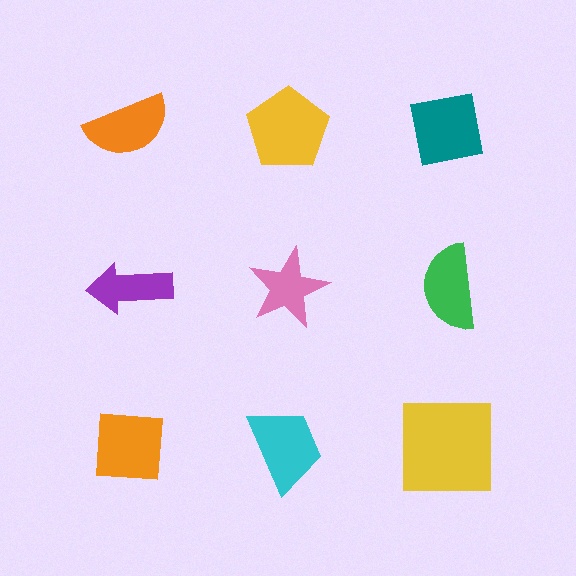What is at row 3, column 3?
A yellow square.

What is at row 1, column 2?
A yellow pentagon.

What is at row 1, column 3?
A teal square.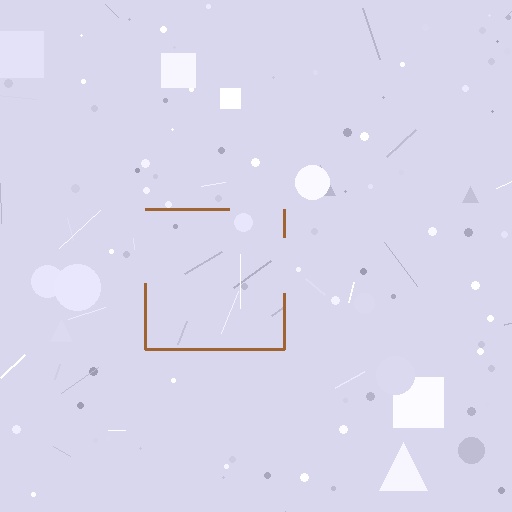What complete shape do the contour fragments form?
The contour fragments form a square.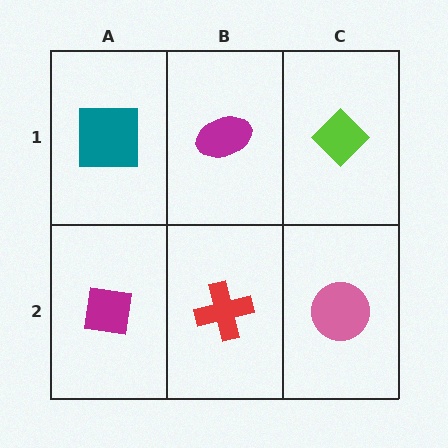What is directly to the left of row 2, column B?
A magenta square.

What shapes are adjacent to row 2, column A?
A teal square (row 1, column A), a red cross (row 2, column B).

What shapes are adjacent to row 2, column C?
A lime diamond (row 1, column C), a red cross (row 2, column B).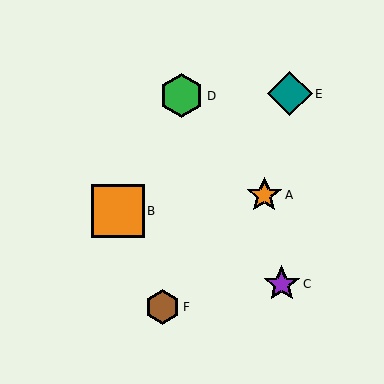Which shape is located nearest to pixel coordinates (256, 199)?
The orange star (labeled A) at (264, 195) is nearest to that location.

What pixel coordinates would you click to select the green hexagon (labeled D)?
Click at (182, 96) to select the green hexagon D.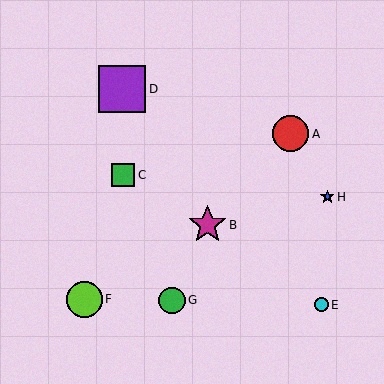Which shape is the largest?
The purple square (labeled D) is the largest.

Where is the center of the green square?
The center of the green square is at (123, 175).